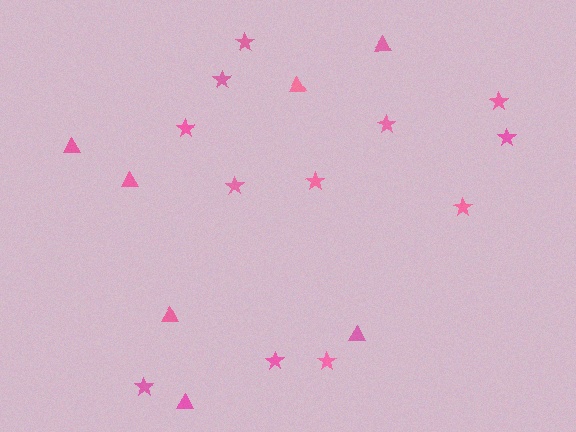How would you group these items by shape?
There are 2 groups: one group of stars (12) and one group of triangles (7).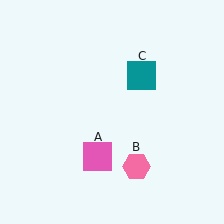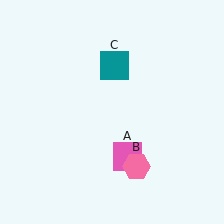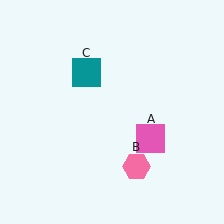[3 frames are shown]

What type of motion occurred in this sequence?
The pink square (object A), teal square (object C) rotated counterclockwise around the center of the scene.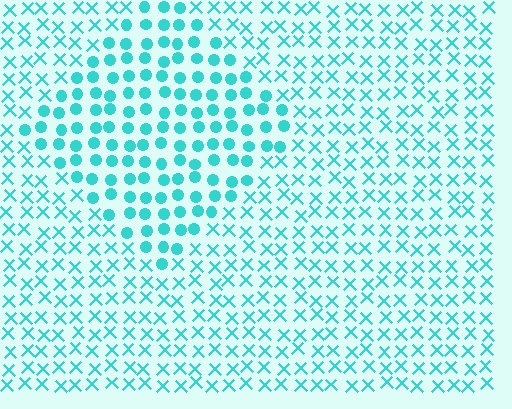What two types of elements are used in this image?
The image uses circles inside the diamond region and X marks outside it.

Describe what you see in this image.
The image is filled with small cyan elements arranged in a uniform grid. A diamond-shaped region contains circles, while the surrounding area contains X marks. The boundary is defined purely by the change in element shape.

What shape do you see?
I see a diamond.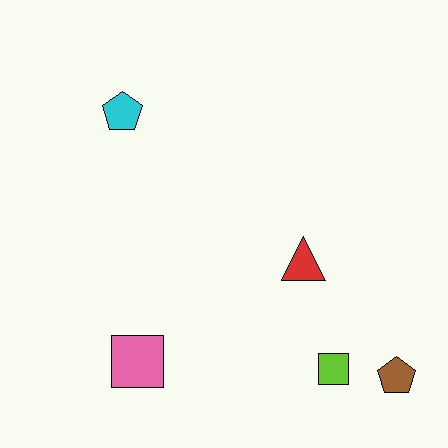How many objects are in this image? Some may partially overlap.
There are 5 objects.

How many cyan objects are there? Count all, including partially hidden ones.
There is 1 cyan object.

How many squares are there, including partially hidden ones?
There are 2 squares.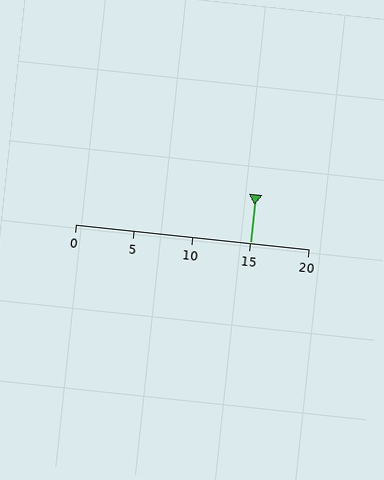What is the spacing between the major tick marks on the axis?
The major ticks are spaced 5 apart.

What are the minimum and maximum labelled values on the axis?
The axis runs from 0 to 20.